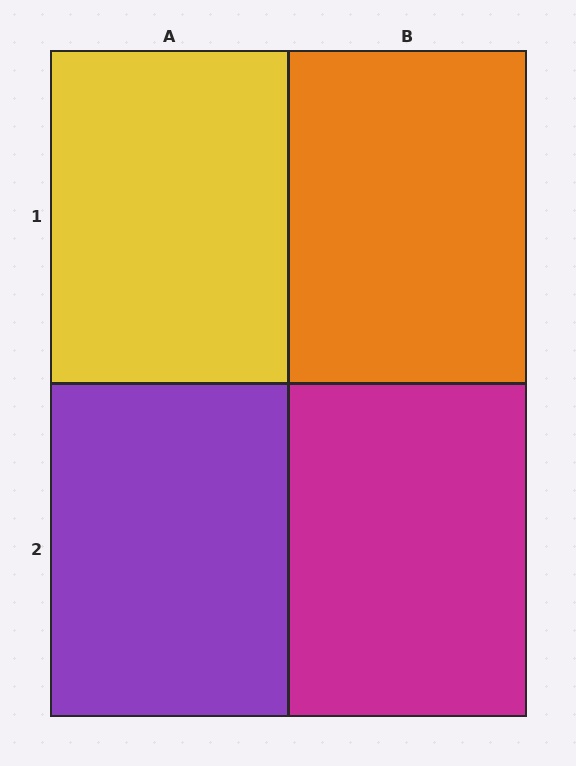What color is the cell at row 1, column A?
Yellow.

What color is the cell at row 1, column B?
Orange.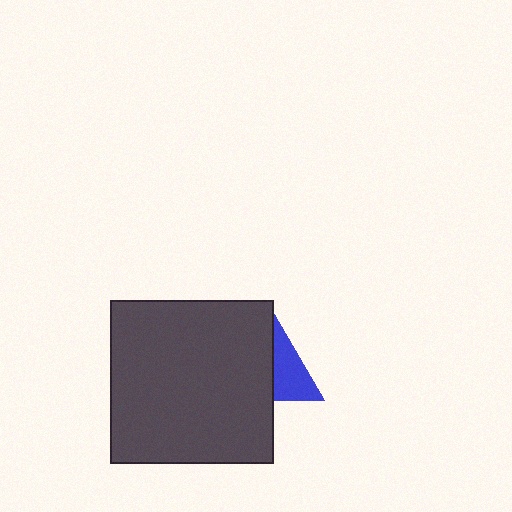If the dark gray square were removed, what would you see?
You would see the complete blue triangle.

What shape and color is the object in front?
The object in front is a dark gray square.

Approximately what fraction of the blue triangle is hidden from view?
Roughly 48% of the blue triangle is hidden behind the dark gray square.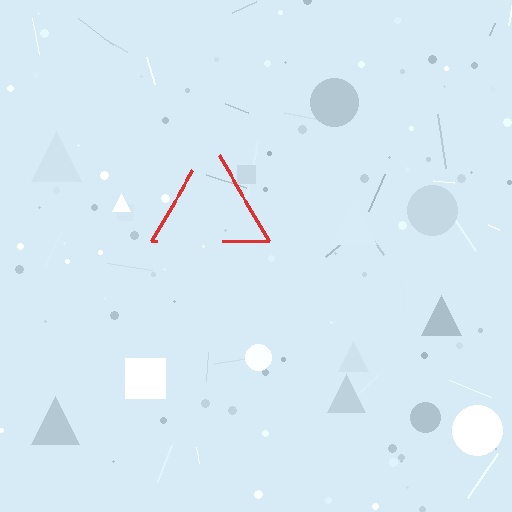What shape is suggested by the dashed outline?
The dashed outline suggests a triangle.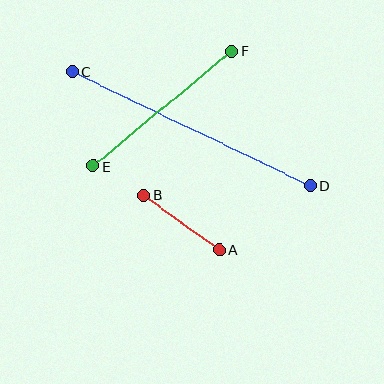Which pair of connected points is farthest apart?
Points C and D are farthest apart.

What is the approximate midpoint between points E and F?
The midpoint is at approximately (162, 109) pixels.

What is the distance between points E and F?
The distance is approximately 180 pixels.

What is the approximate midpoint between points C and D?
The midpoint is at approximately (191, 129) pixels.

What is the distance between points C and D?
The distance is approximately 264 pixels.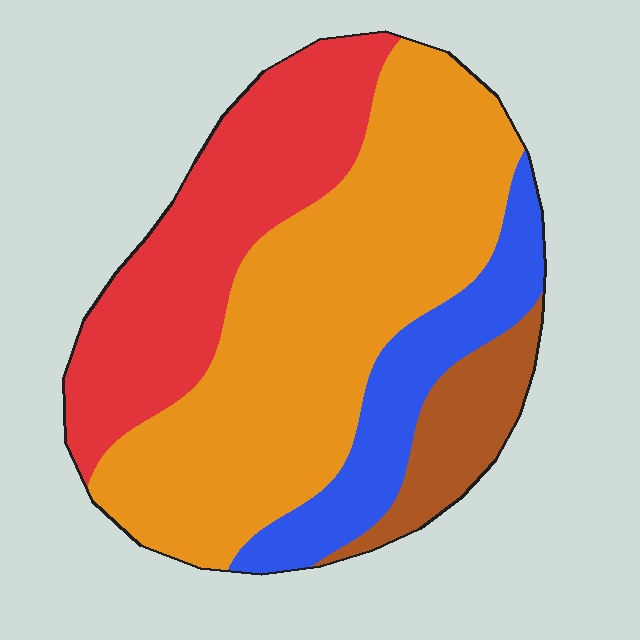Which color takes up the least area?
Brown, at roughly 10%.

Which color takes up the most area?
Orange, at roughly 50%.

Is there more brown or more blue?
Blue.